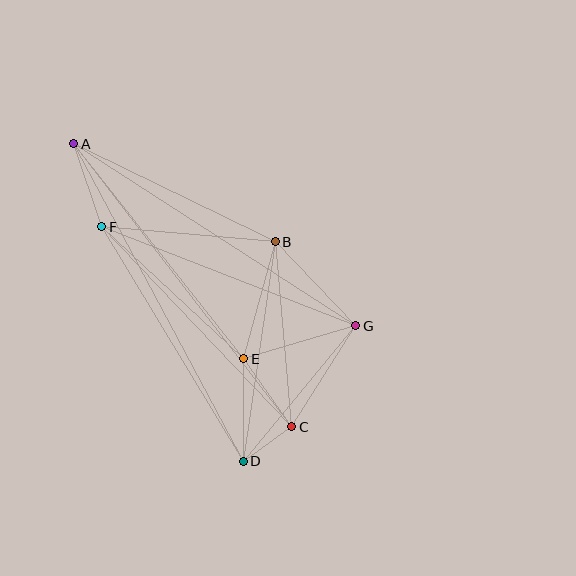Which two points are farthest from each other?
Points A and D are farthest from each other.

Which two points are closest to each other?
Points C and D are closest to each other.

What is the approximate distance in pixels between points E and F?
The distance between E and F is approximately 194 pixels.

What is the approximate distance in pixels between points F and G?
The distance between F and G is approximately 273 pixels.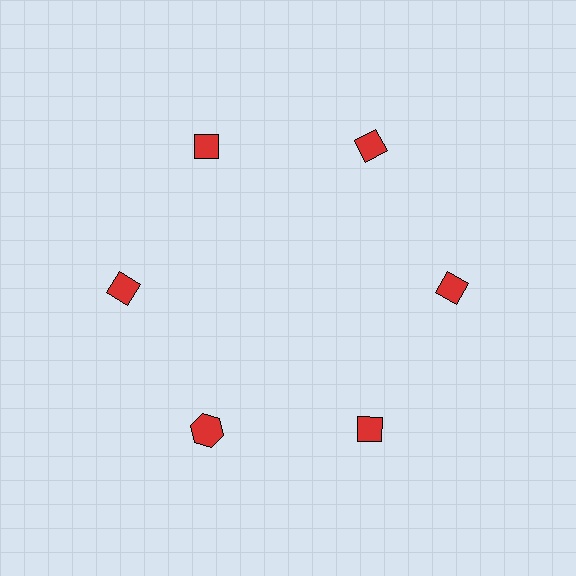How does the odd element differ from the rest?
It has a different shape: hexagon instead of diamond.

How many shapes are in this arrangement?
There are 6 shapes arranged in a ring pattern.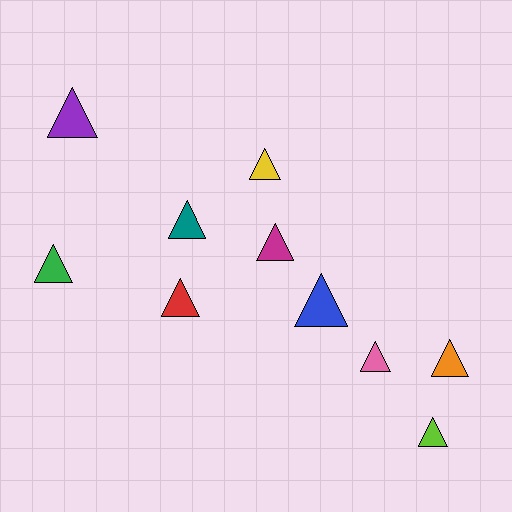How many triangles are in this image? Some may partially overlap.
There are 10 triangles.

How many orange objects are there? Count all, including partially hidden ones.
There is 1 orange object.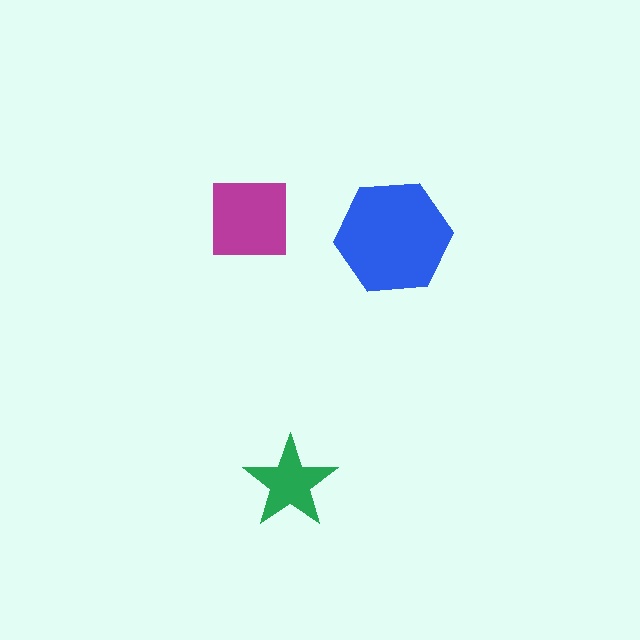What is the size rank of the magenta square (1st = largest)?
2nd.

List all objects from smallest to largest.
The green star, the magenta square, the blue hexagon.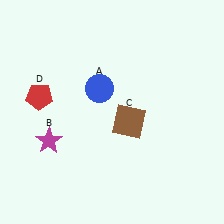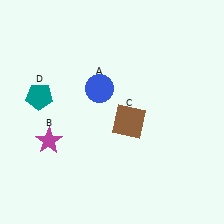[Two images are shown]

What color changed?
The pentagon (D) changed from red in Image 1 to teal in Image 2.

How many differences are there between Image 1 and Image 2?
There is 1 difference between the two images.